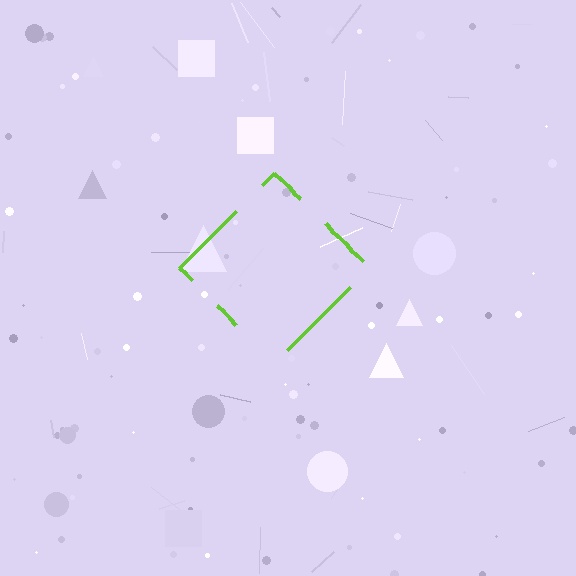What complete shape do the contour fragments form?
The contour fragments form a diamond.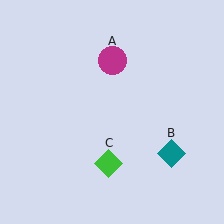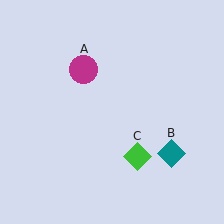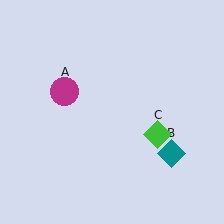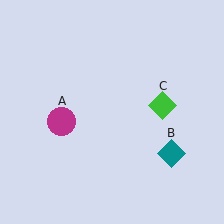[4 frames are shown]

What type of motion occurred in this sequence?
The magenta circle (object A), green diamond (object C) rotated counterclockwise around the center of the scene.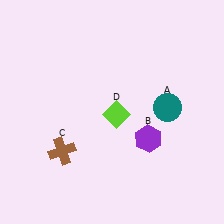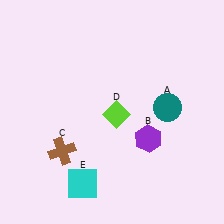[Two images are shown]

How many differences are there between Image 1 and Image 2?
There is 1 difference between the two images.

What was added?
A cyan square (E) was added in Image 2.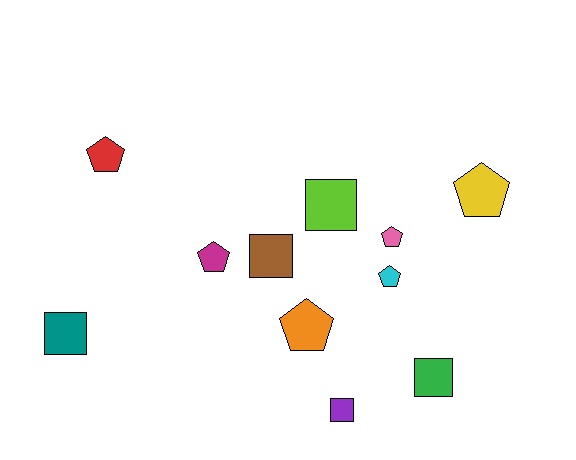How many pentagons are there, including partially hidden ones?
There are 6 pentagons.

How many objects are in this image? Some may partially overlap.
There are 11 objects.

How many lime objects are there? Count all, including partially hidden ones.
There is 1 lime object.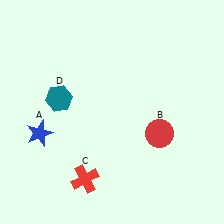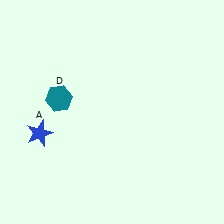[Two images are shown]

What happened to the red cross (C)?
The red cross (C) was removed in Image 2. It was in the bottom-left area of Image 1.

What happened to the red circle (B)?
The red circle (B) was removed in Image 2. It was in the bottom-right area of Image 1.